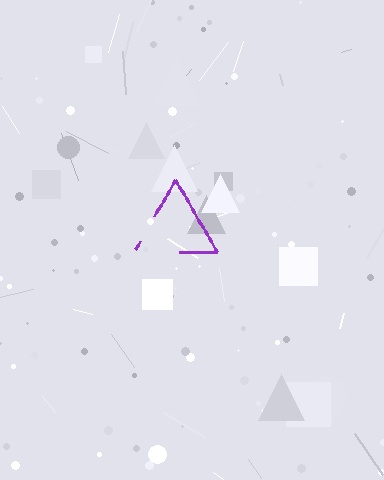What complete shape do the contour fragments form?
The contour fragments form a triangle.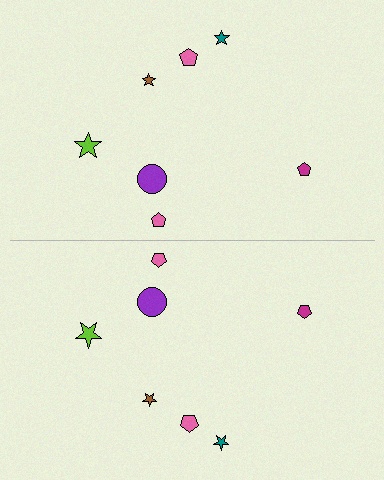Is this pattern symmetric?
Yes, this pattern has bilateral (reflection) symmetry.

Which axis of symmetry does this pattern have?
The pattern has a horizontal axis of symmetry running through the center of the image.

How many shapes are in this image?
There are 14 shapes in this image.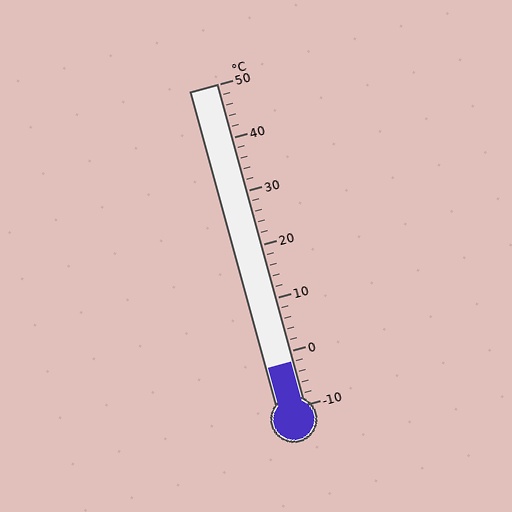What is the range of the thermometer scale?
The thermometer scale ranges from -10°C to 50°C.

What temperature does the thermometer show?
The thermometer shows approximately -2°C.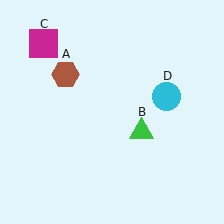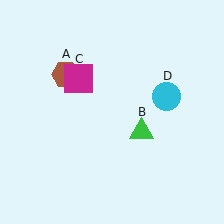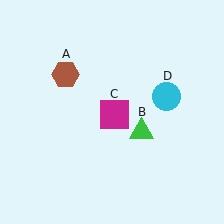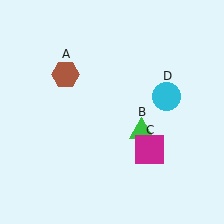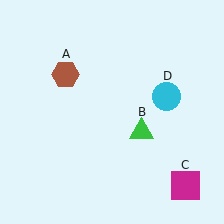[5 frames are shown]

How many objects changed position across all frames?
1 object changed position: magenta square (object C).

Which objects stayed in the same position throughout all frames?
Brown hexagon (object A) and green triangle (object B) and cyan circle (object D) remained stationary.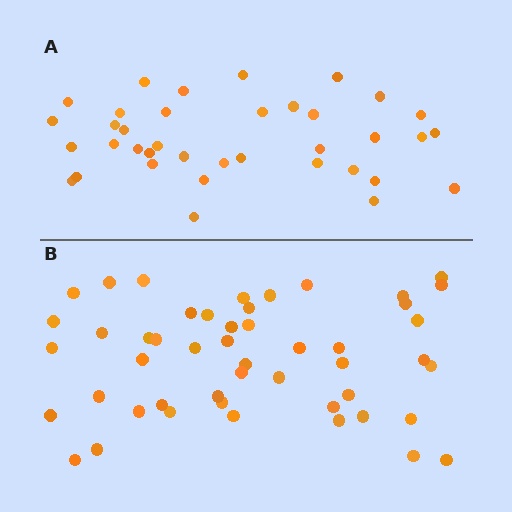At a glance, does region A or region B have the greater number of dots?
Region B (the bottom region) has more dots.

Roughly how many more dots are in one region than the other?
Region B has roughly 12 or so more dots than region A.